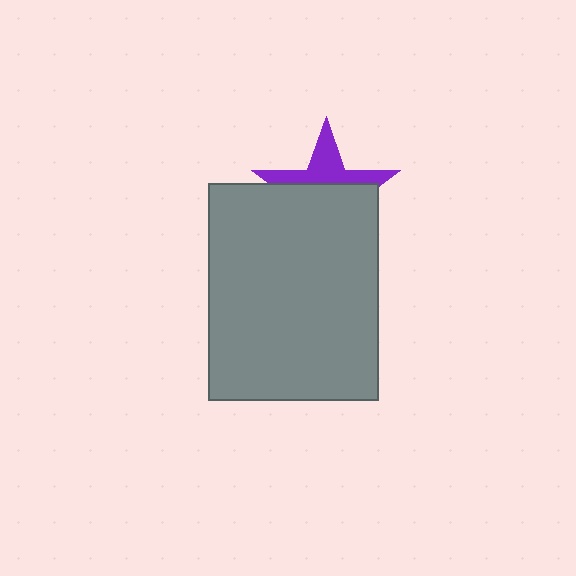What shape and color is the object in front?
The object in front is a gray rectangle.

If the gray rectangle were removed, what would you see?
You would see the complete purple star.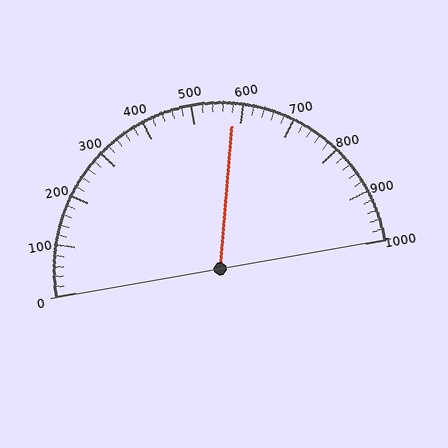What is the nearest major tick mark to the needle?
The nearest major tick mark is 600.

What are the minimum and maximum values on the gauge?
The gauge ranges from 0 to 1000.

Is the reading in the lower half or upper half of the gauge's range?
The reading is in the upper half of the range (0 to 1000).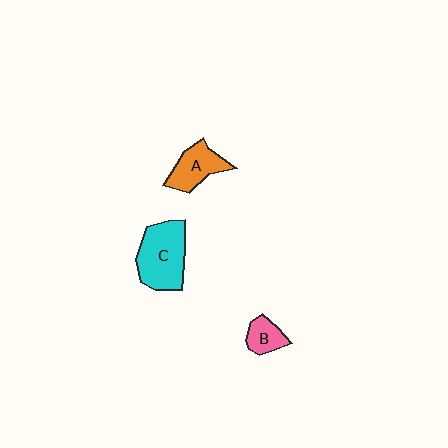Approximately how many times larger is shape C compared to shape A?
Approximately 1.6 times.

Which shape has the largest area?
Shape C (cyan).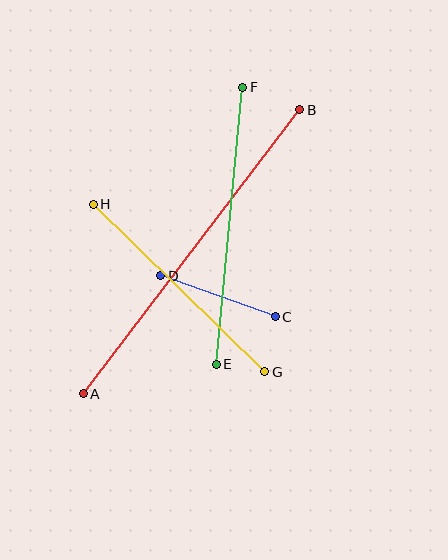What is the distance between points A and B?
The distance is approximately 357 pixels.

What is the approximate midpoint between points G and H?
The midpoint is at approximately (179, 288) pixels.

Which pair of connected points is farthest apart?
Points A and B are farthest apart.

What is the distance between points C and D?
The distance is approximately 121 pixels.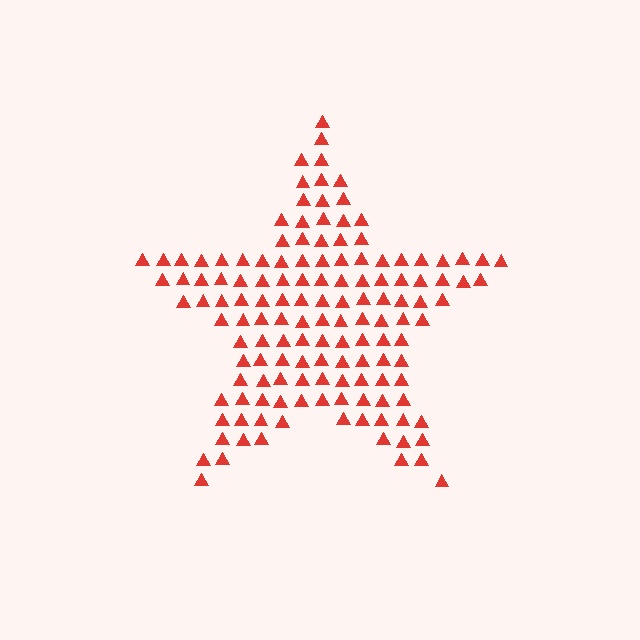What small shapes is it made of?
It is made of small triangles.